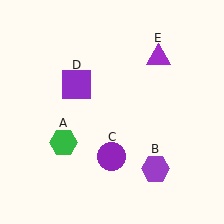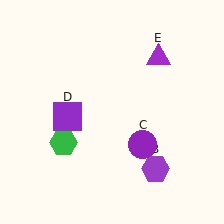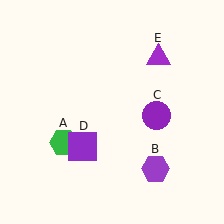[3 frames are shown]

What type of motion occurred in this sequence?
The purple circle (object C), purple square (object D) rotated counterclockwise around the center of the scene.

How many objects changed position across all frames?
2 objects changed position: purple circle (object C), purple square (object D).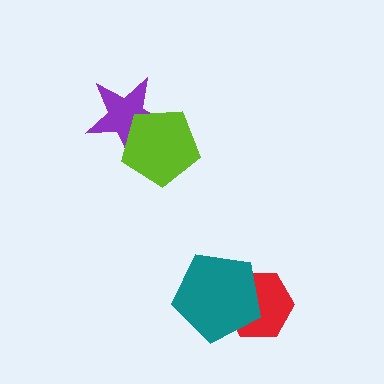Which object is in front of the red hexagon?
The teal pentagon is in front of the red hexagon.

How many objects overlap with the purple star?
1 object overlaps with the purple star.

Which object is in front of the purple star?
The lime pentagon is in front of the purple star.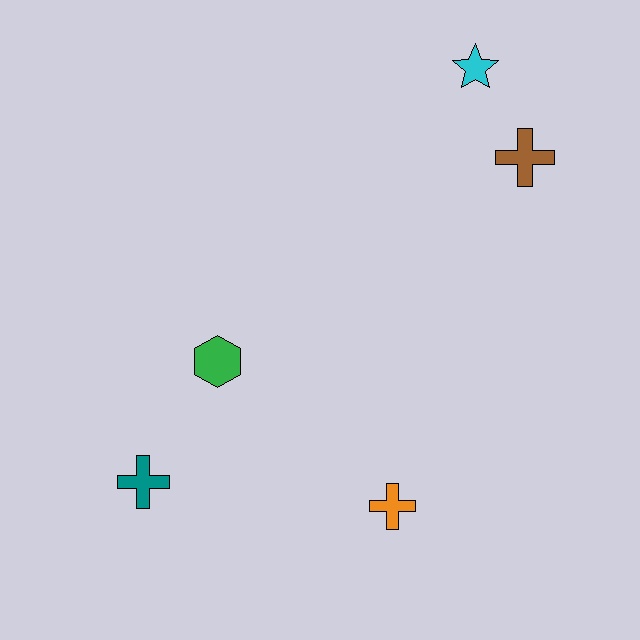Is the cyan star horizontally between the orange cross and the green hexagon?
No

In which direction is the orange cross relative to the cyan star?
The orange cross is below the cyan star.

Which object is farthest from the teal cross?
The cyan star is farthest from the teal cross.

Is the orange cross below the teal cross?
Yes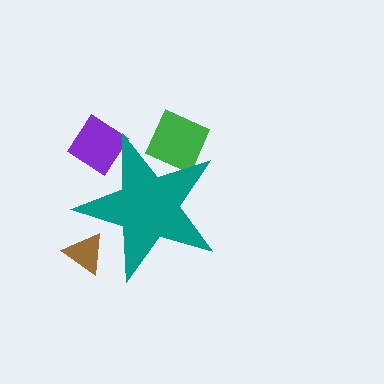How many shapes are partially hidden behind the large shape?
3 shapes are partially hidden.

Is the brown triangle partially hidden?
Yes, the brown triangle is partially hidden behind the teal star.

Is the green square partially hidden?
Yes, the green square is partially hidden behind the teal star.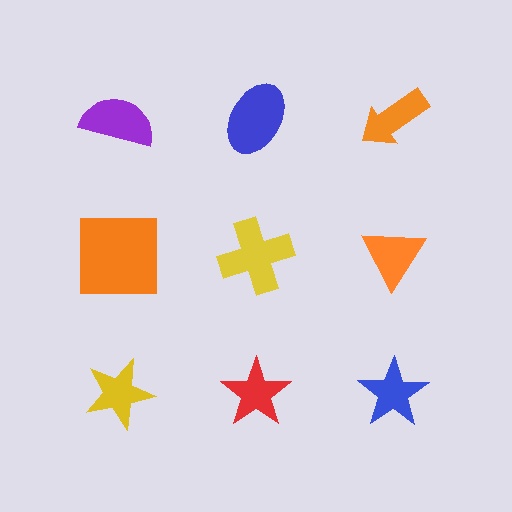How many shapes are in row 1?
3 shapes.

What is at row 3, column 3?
A blue star.